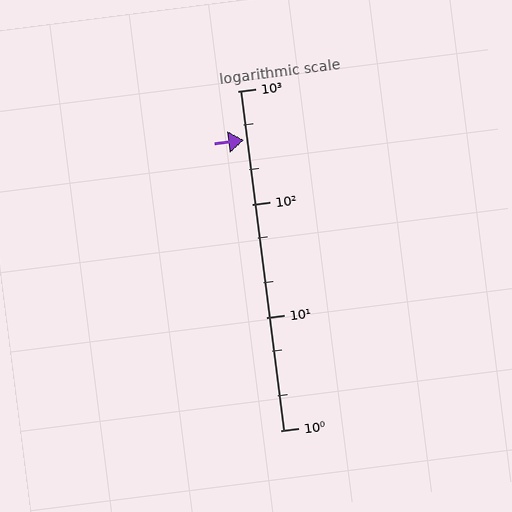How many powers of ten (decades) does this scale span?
The scale spans 3 decades, from 1 to 1000.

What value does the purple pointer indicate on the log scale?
The pointer indicates approximately 370.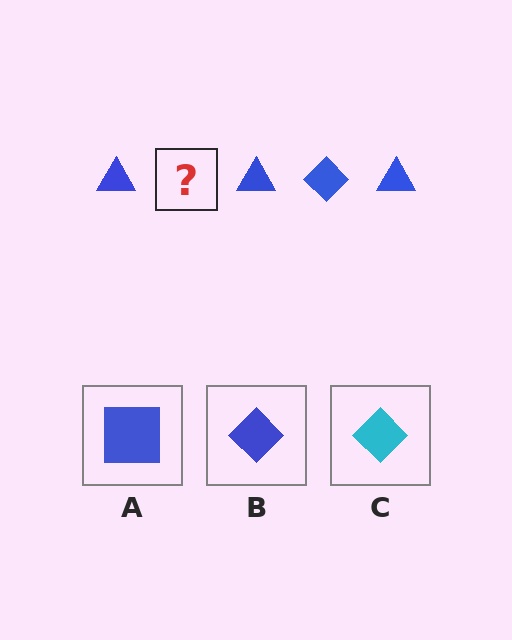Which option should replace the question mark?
Option B.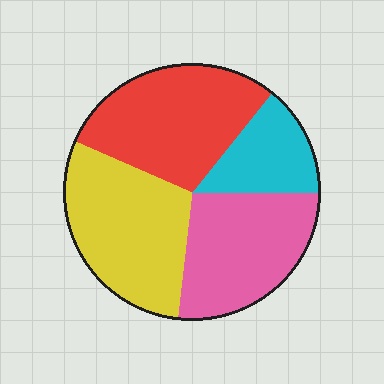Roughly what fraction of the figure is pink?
Pink takes up about one quarter (1/4) of the figure.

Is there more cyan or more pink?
Pink.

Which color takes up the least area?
Cyan, at roughly 15%.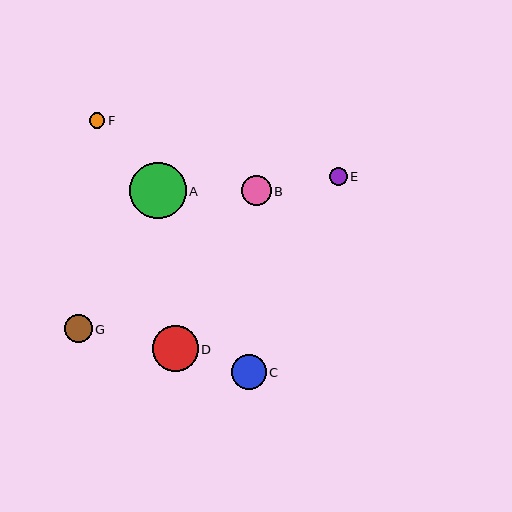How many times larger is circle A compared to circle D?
Circle A is approximately 1.2 times the size of circle D.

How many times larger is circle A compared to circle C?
Circle A is approximately 1.6 times the size of circle C.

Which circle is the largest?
Circle A is the largest with a size of approximately 57 pixels.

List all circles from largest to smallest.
From largest to smallest: A, D, C, B, G, E, F.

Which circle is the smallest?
Circle F is the smallest with a size of approximately 15 pixels.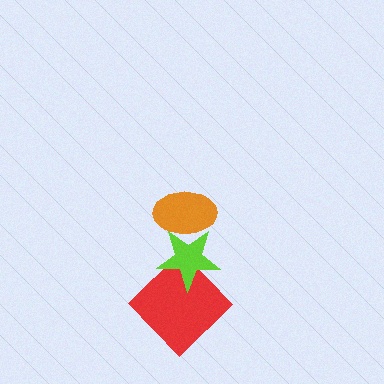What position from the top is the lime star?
The lime star is 2nd from the top.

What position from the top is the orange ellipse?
The orange ellipse is 1st from the top.